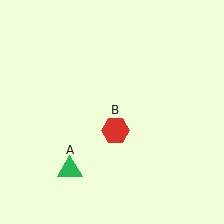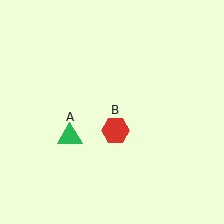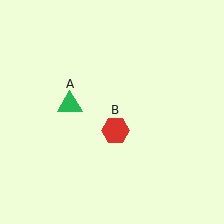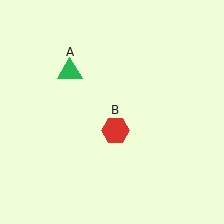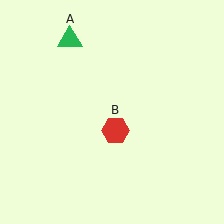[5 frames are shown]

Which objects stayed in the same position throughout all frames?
Red hexagon (object B) remained stationary.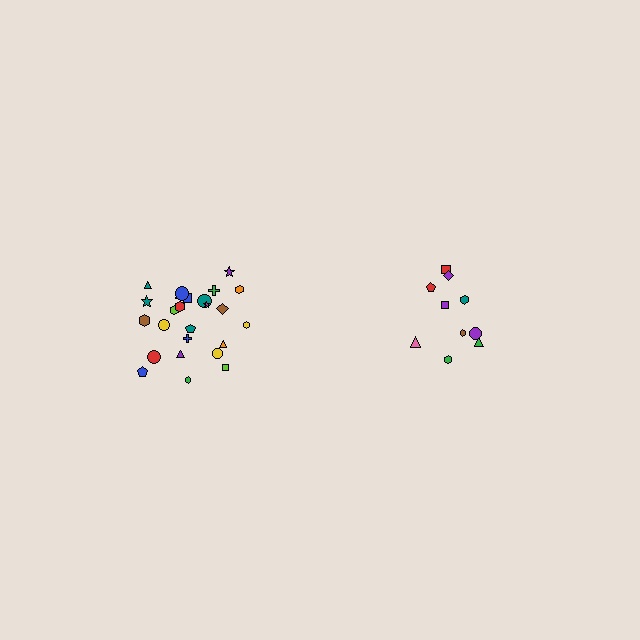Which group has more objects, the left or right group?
The left group.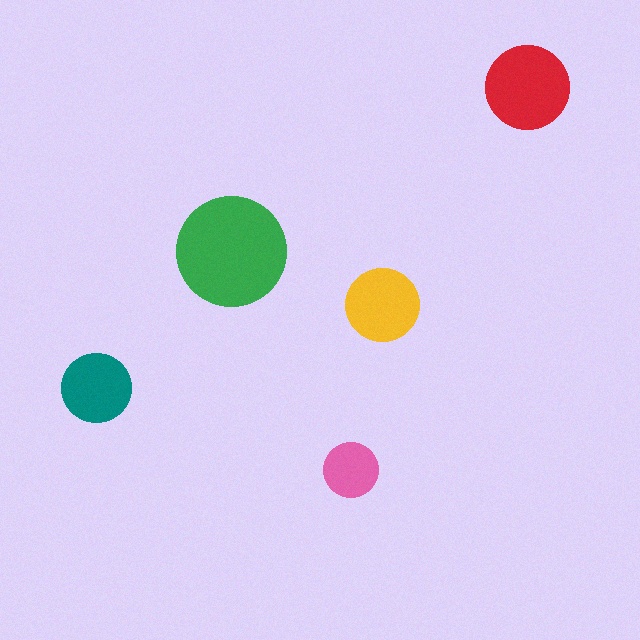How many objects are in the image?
There are 5 objects in the image.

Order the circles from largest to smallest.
the green one, the red one, the yellow one, the teal one, the pink one.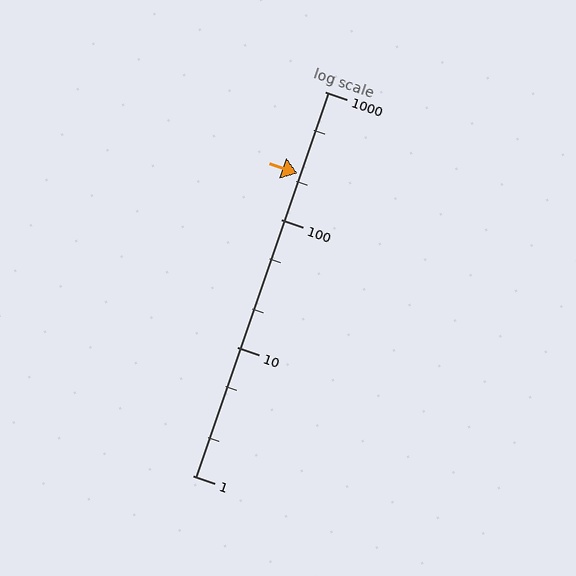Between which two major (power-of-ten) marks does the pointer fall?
The pointer is between 100 and 1000.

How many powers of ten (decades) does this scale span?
The scale spans 3 decades, from 1 to 1000.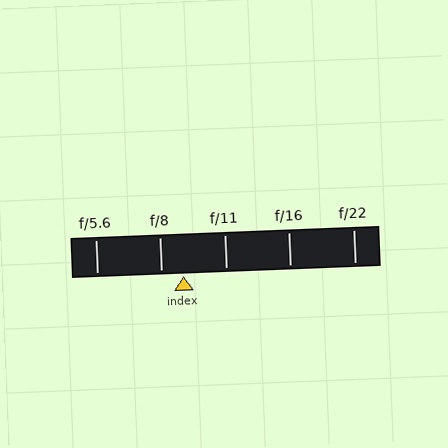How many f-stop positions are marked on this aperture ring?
There are 5 f-stop positions marked.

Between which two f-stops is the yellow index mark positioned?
The index mark is between f/8 and f/11.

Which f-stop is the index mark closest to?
The index mark is closest to f/8.